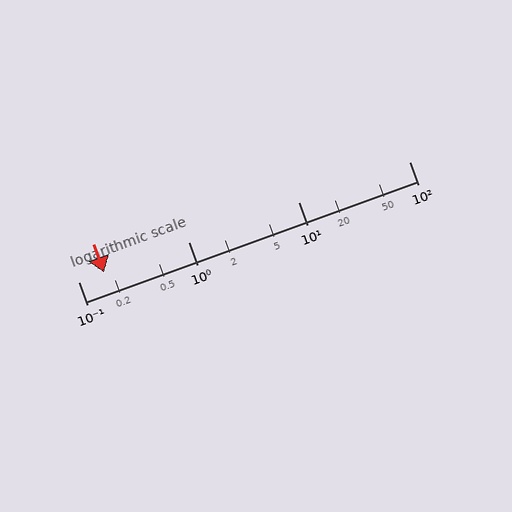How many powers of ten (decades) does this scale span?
The scale spans 3 decades, from 0.1 to 100.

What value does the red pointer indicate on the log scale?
The pointer indicates approximately 0.17.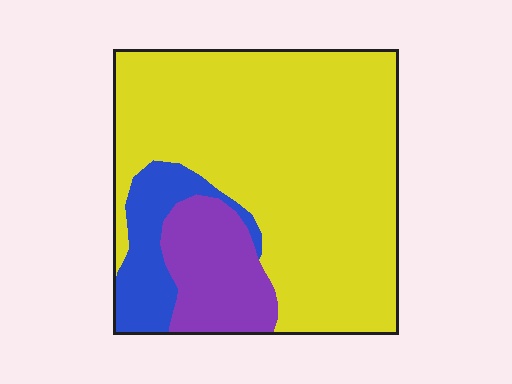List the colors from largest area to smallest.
From largest to smallest: yellow, purple, blue.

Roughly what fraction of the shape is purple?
Purple covers 15% of the shape.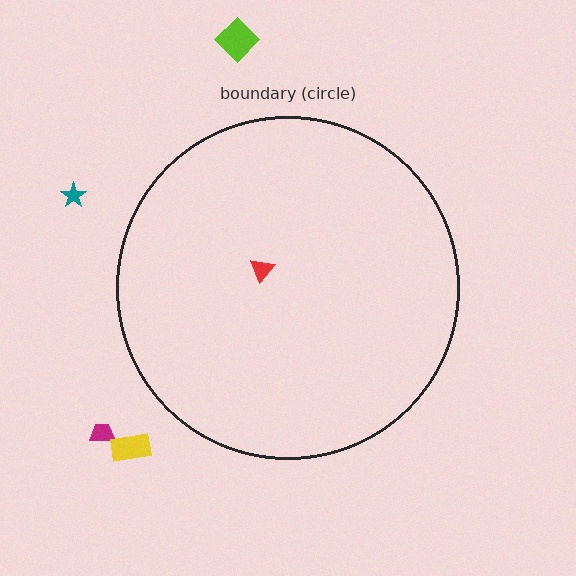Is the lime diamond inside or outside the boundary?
Outside.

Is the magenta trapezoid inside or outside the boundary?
Outside.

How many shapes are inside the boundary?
1 inside, 4 outside.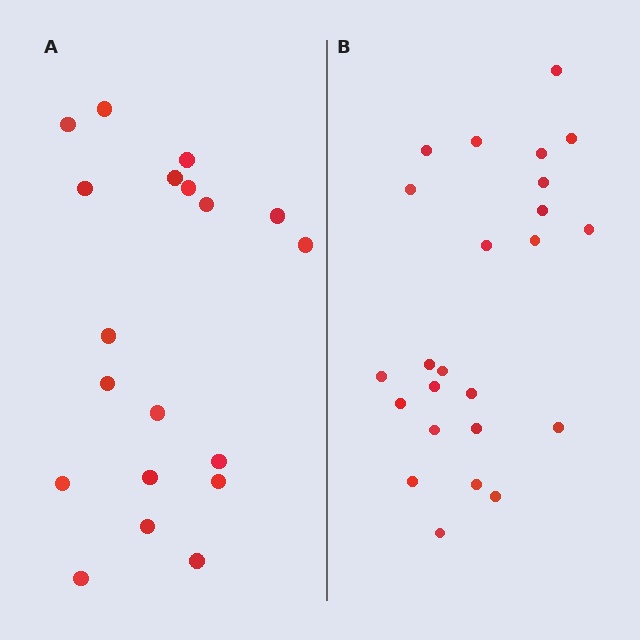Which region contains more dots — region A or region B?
Region B (the right region) has more dots.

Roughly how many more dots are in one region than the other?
Region B has about 5 more dots than region A.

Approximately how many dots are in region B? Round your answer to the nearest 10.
About 20 dots. (The exact count is 24, which rounds to 20.)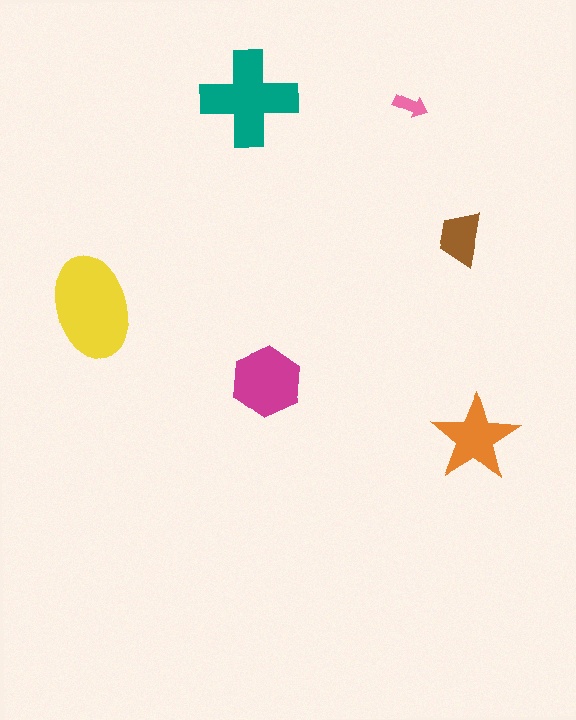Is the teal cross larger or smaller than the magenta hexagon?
Larger.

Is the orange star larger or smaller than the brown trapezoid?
Larger.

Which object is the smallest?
The pink arrow.